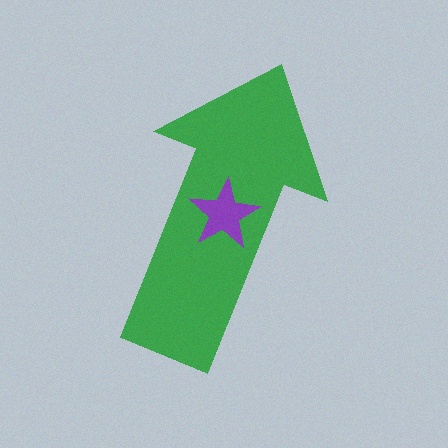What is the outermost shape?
The green arrow.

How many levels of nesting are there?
2.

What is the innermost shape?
The purple star.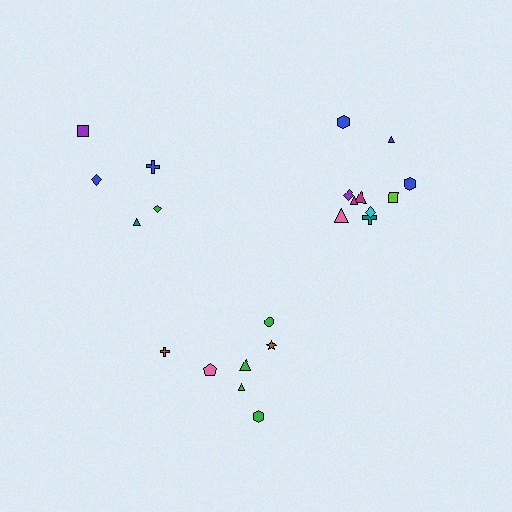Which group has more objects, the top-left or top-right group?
The top-right group.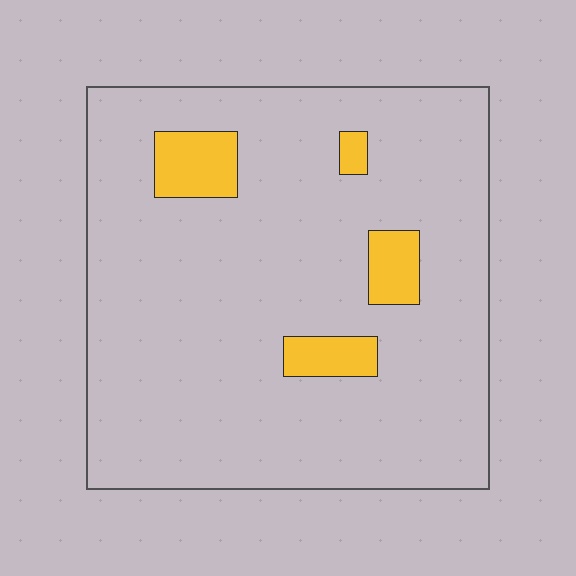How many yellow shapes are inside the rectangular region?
4.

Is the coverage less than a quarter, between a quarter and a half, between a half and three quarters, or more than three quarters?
Less than a quarter.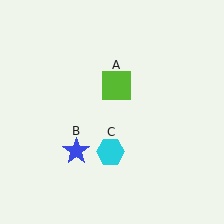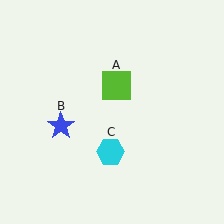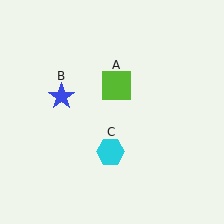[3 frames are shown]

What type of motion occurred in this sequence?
The blue star (object B) rotated clockwise around the center of the scene.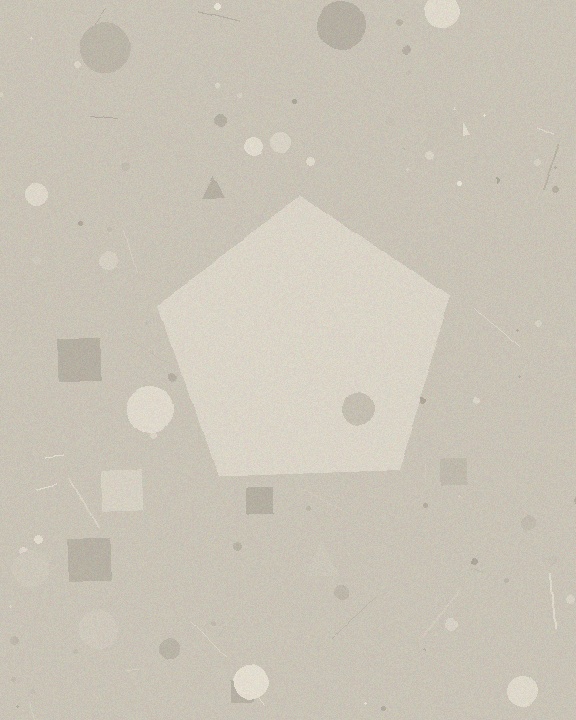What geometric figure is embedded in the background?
A pentagon is embedded in the background.